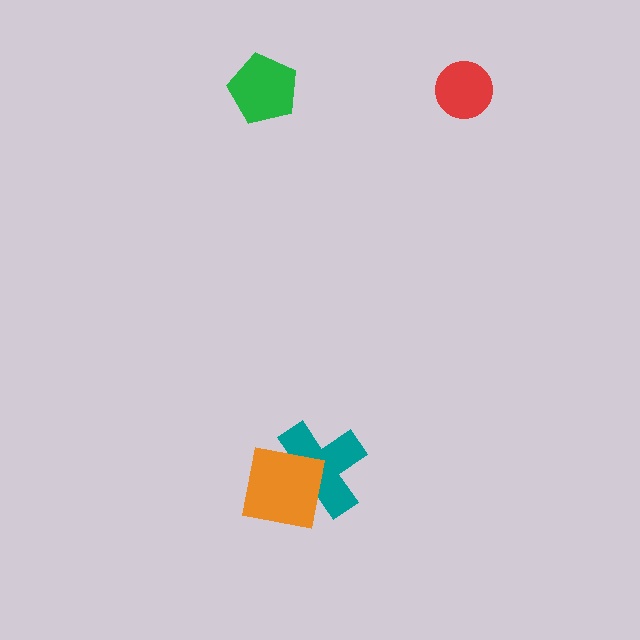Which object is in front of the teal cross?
The orange square is in front of the teal cross.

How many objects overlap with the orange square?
1 object overlaps with the orange square.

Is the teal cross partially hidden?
Yes, it is partially covered by another shape.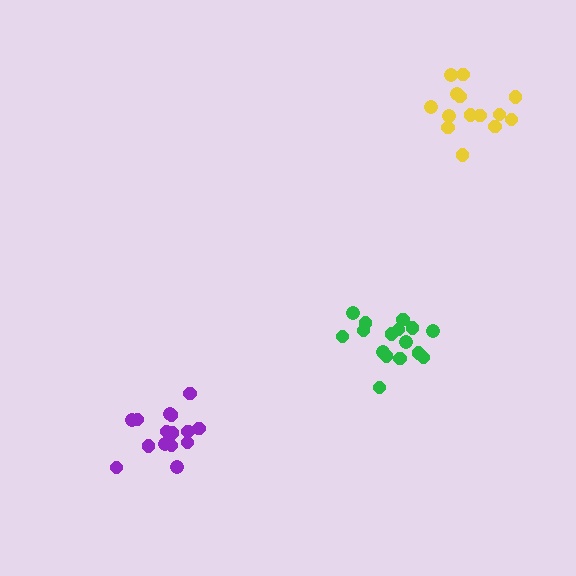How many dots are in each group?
Group 1: 16 dots, Group 2: 15 dots, Group 3: 14 dots (45 total).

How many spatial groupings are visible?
There are 3 spatial groupings.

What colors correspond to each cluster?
The clusters are colored: green, purple, yellow.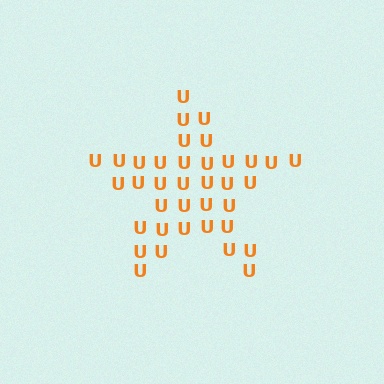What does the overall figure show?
The overall figure shows a star.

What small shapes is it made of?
It is made of small letter U's.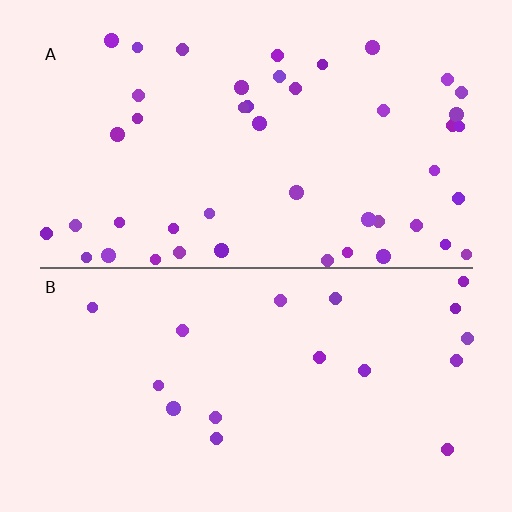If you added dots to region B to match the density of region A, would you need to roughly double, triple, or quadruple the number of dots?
Approximately triple.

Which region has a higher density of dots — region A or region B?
A (the top).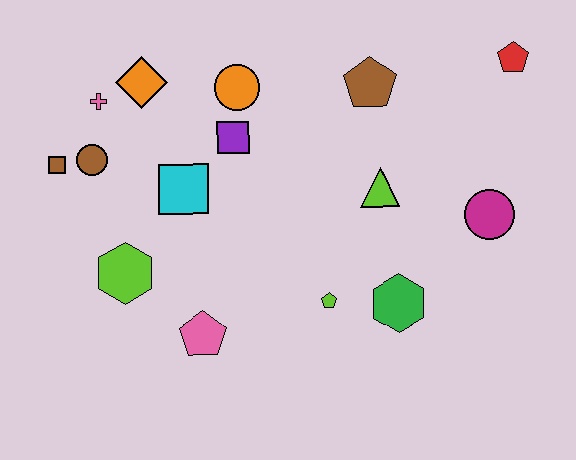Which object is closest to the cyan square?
The purple square is closest to the cyan square.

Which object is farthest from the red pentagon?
The brown square is farthest from the red pentagon.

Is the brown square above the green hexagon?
Yes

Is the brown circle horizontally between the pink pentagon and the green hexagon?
No